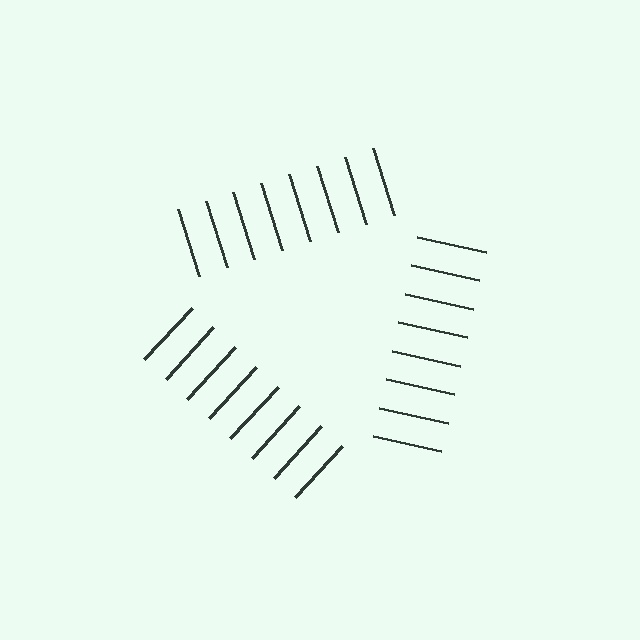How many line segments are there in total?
24 — 8 along each of the 3 edges.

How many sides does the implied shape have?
3 sides — the line-ends trace a triangle.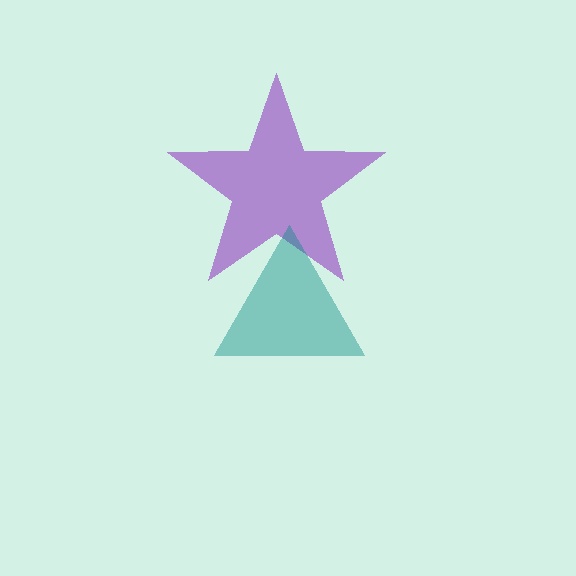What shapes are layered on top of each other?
The layered shapes are: a purple star, a teal triangle.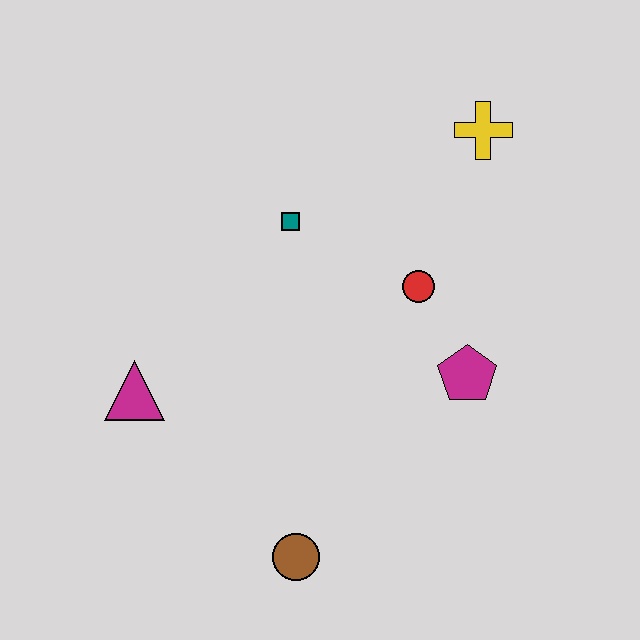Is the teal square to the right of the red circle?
No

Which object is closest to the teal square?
The red circle is closest to the teal square.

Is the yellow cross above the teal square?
Yes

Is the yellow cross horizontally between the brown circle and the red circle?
No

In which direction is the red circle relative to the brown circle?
The red circle is above the brown circle.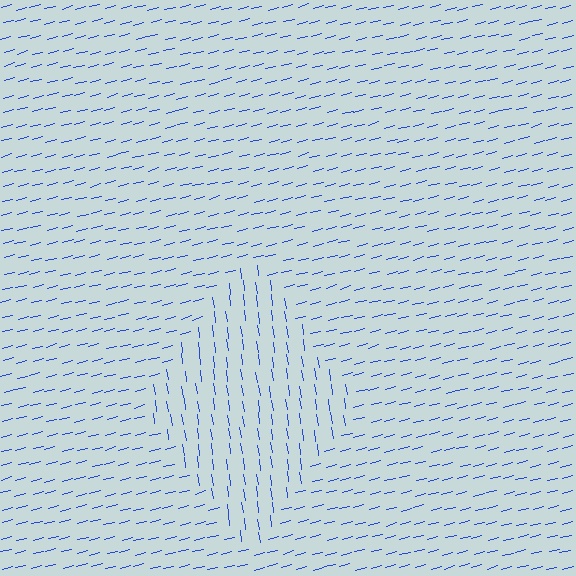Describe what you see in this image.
The image is filled with small blue line segments. A diamond region in the image has lines oriented differently from the surrounding lines, creating a visible texture boundary.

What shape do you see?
I see a diamond.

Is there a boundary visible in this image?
Yes, there is a texture boundary formed by a change in line orientation.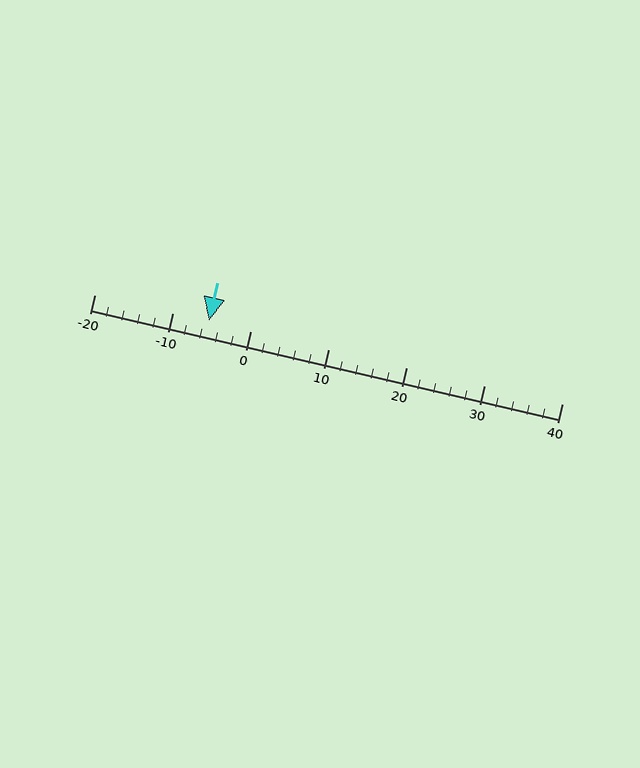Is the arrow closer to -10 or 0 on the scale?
The arrow is closer to -10.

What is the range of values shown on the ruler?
The ruler shows values from -20 to 40.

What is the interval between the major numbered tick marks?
The major tick marks are spaced 10 units apart.